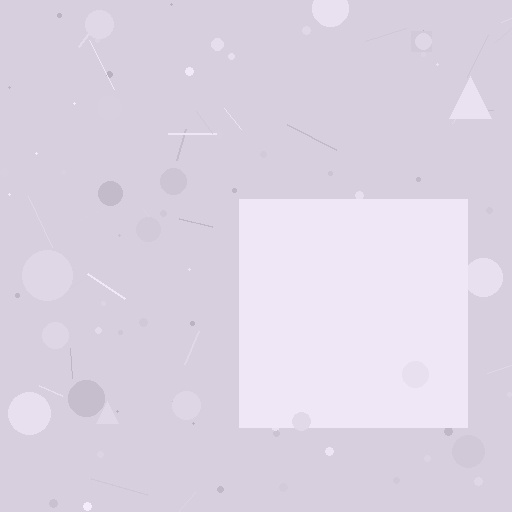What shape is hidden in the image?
A square is hidden in the image.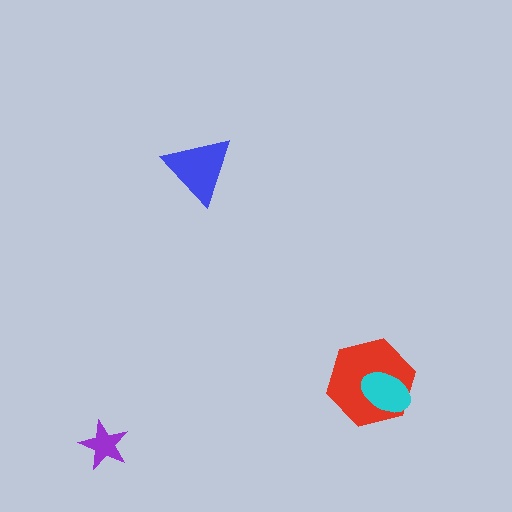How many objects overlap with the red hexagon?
1 object overlaps with the red hexagon.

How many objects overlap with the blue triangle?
0 objects overlap with the blue triangle.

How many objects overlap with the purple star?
0 objects overlap with the purple star.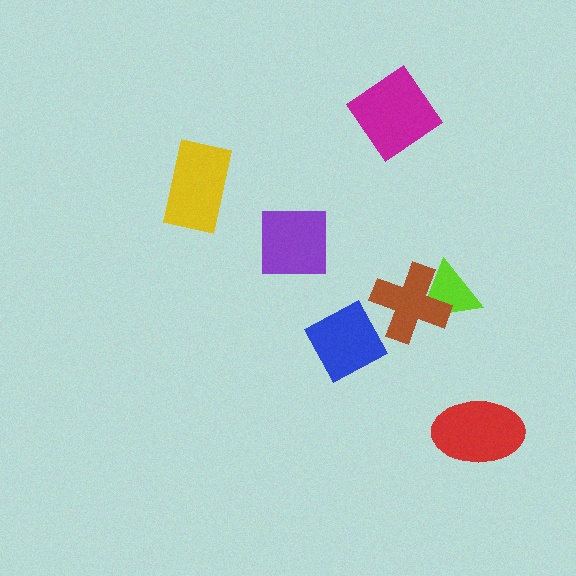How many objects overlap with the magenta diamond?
0 objects overlap with the magenta diamond.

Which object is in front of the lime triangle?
The brown cross is in front of the lime triangle.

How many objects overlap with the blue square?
0 objects overlap with the blue square.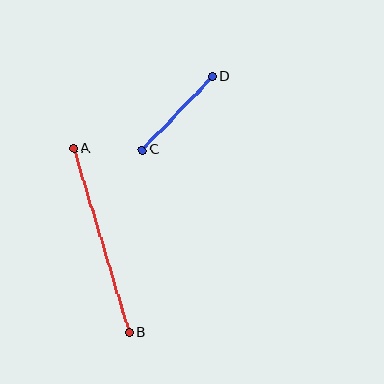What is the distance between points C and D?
The distance is approximately 102 pixels.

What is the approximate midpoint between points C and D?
The midpoint is at approximately (177, 113) pixels.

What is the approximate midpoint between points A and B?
The midpoint is at approximately (101, 241) pixels.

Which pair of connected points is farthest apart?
Points A and B are farthest apart.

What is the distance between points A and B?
The distance is approximately 192 pixels.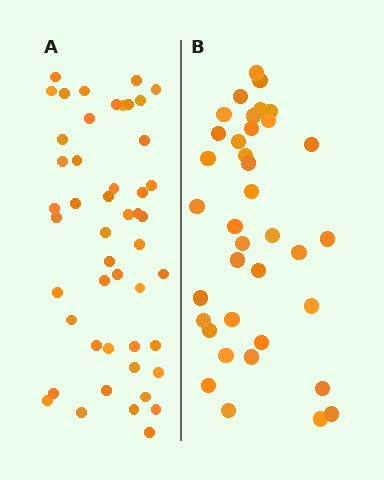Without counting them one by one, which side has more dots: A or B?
Region A (the left region) has more dots.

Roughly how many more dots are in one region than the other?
Region A has roughly 12 or so more dots than region B.